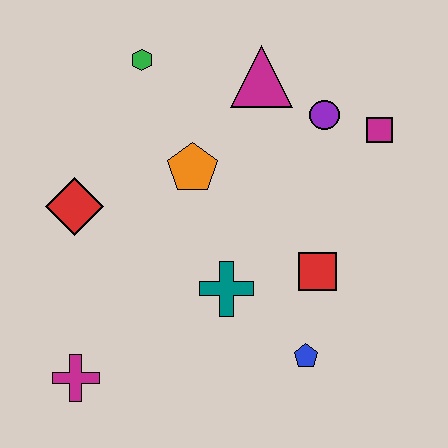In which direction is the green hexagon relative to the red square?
The green hexagon is above the red square.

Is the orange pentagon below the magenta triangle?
Yes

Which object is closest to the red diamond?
The orange pentagon is closest to the red diamond.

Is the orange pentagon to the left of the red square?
Yes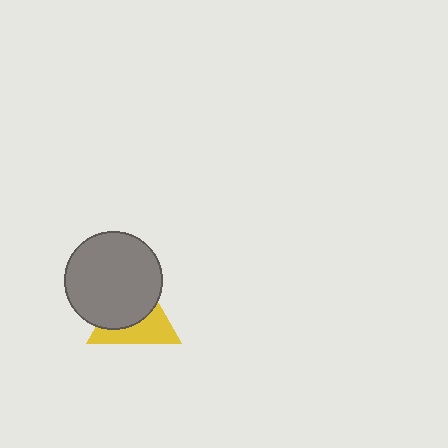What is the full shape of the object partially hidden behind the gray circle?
The partially hidden object is a yellow triangle.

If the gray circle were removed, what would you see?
You would see the complete yellow triangle.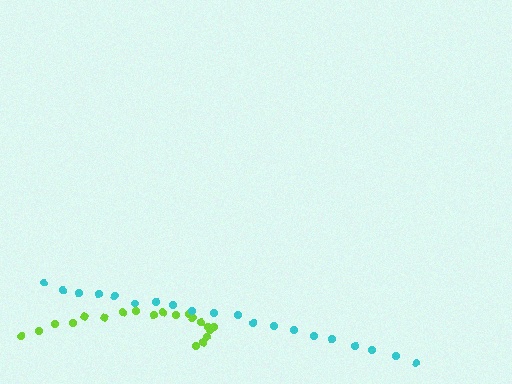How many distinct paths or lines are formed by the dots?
There are 2 distinct paths.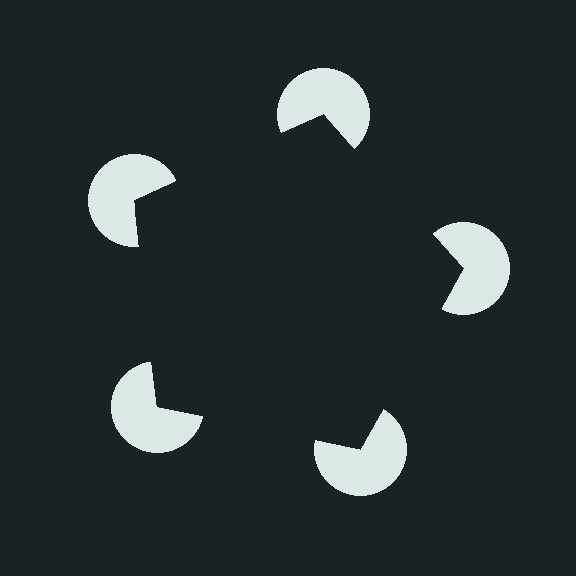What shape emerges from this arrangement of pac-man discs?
An illusory pentagon — its edges are inferred from the aligned wedge cuts in the pac-man discs, not physically drawn.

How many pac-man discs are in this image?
There are 5 — one at each vertex of the illusory pentagon.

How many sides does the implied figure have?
5 sides.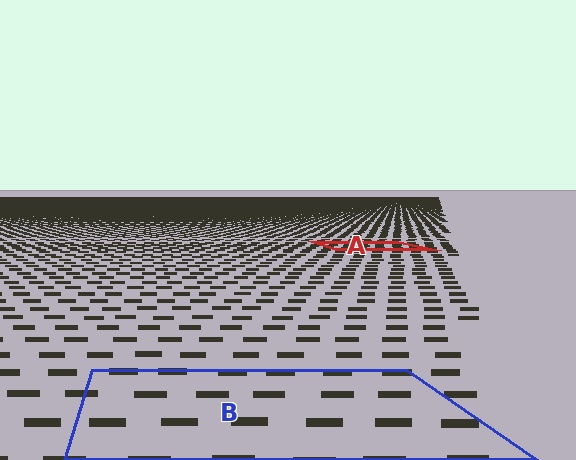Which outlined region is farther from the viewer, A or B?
Region A is farther from the viewer — the texture elements inside it appear smaller and more densely packed.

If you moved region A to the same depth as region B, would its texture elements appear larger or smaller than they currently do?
They would appear larger. At a closer depth, the same texture elements are projected at a bigger on-screen size.